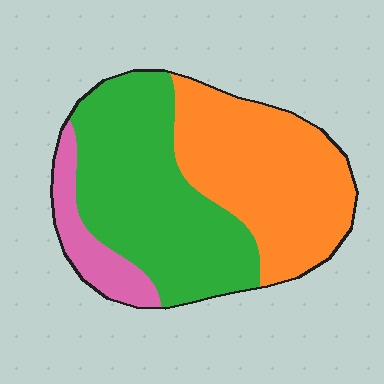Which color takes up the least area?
Pink, at roughly 10%.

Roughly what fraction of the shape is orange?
Orange covers about 40% of the shape.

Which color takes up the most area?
Green, at roughly 45%.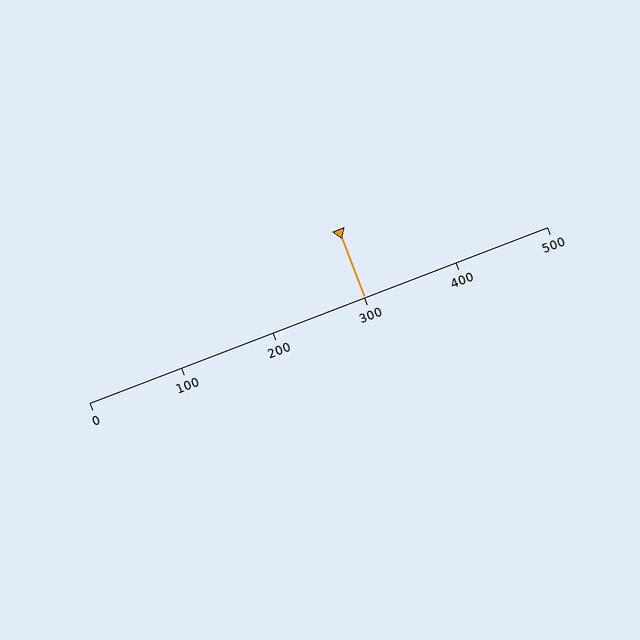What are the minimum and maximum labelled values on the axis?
The axis runs from 0 to 500.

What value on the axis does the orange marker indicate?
The marker indicates approximately 300.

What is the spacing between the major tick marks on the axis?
The major ticks are spaced 100 apart.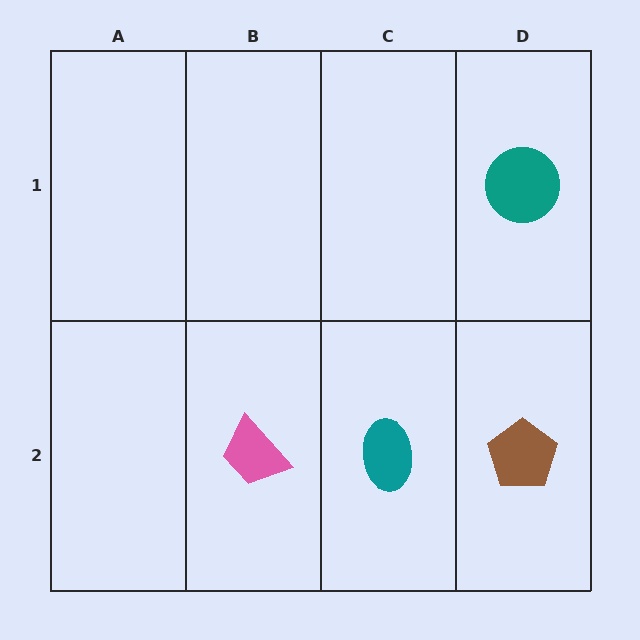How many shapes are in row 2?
3 shapes.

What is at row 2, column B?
A pink trapezoid.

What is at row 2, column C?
A teal ellipse.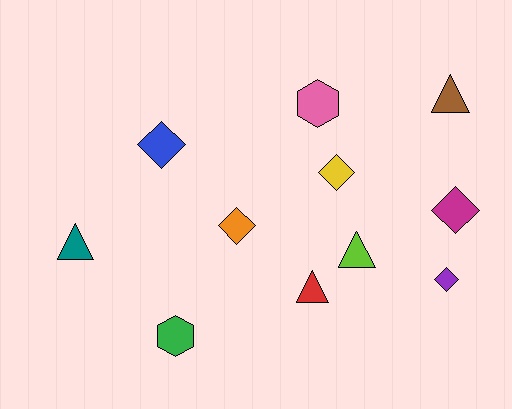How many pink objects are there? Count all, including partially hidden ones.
There is 1 pink object.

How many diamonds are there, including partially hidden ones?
There are 5 diamonds.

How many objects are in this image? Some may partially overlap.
There are 11 objects.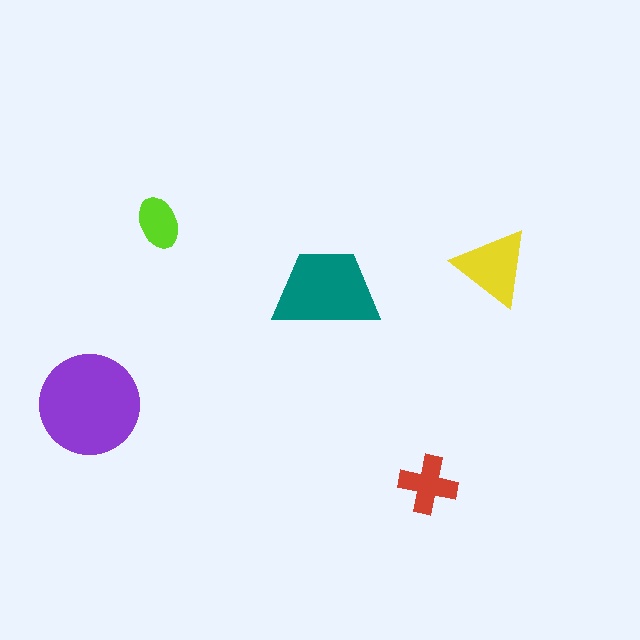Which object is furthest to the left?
The purple circle is leftmost.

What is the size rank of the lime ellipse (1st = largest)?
5th.